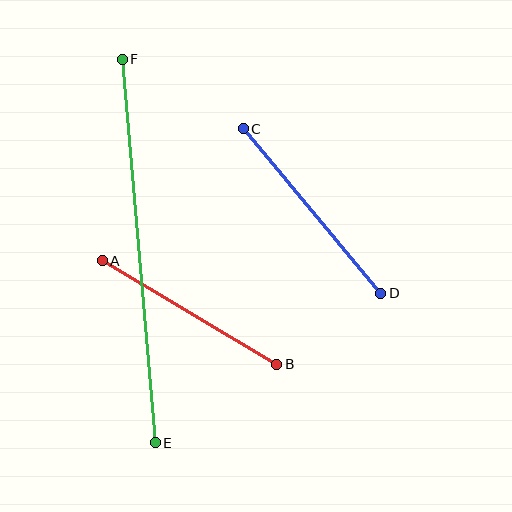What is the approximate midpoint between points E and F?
The midpoint is at approximately (139, 251) pixels.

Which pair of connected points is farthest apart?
Points E and F are farthest apart.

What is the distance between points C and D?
The distance is approximately 214 pixels.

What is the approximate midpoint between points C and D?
The midpoint is at approximately (312, 211) pixels.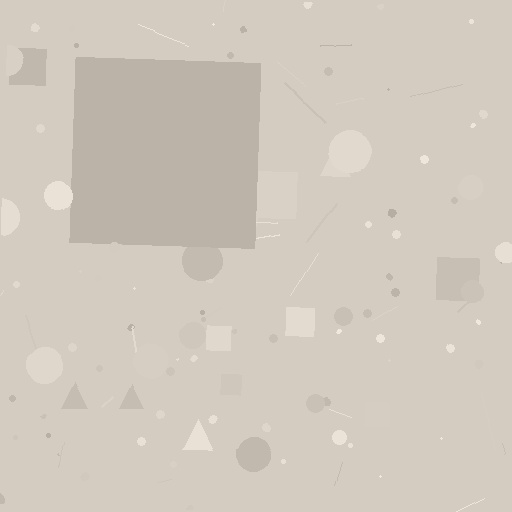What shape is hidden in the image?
A square is hidden in the image.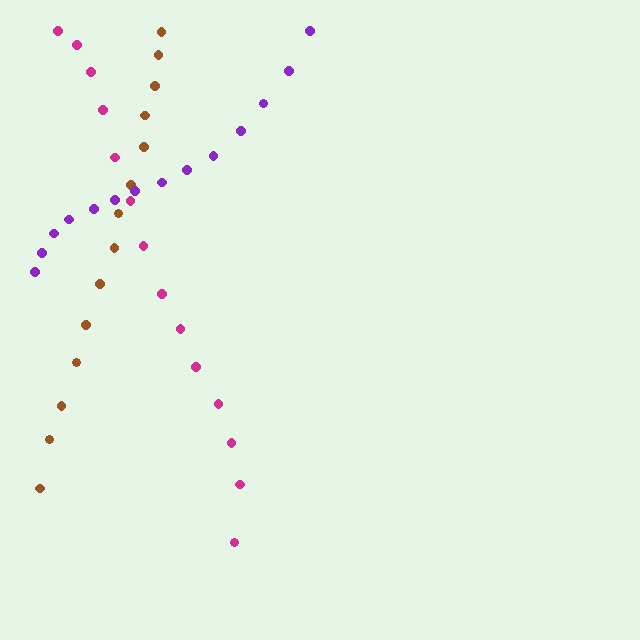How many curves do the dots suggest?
There are 3 distinct paths.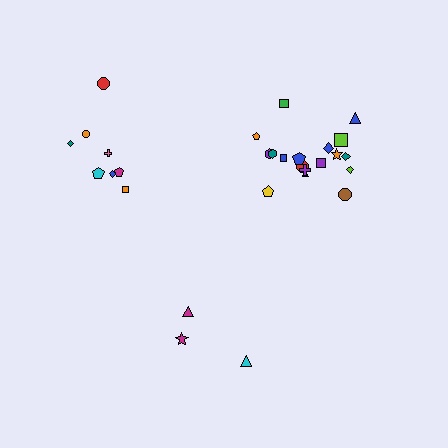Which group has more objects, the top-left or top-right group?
The top-right group.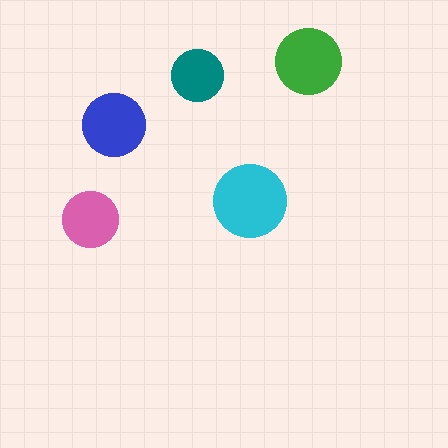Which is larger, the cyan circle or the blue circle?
The cyan one.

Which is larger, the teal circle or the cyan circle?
The cyan one.